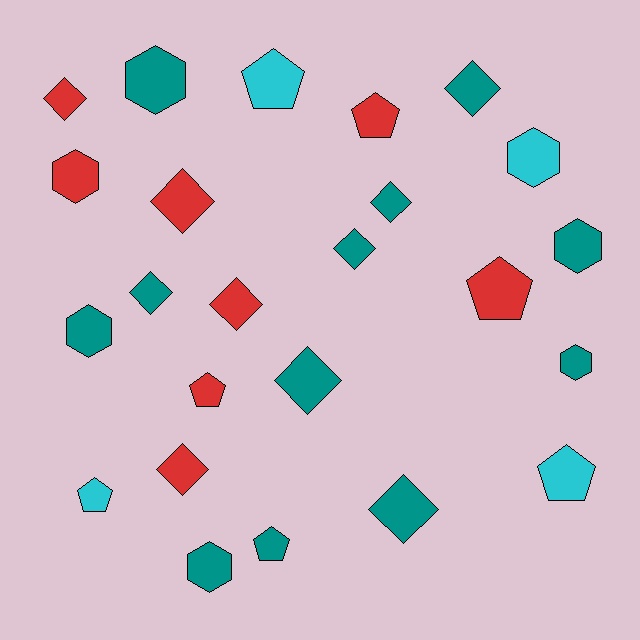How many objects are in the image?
There are 24 objects.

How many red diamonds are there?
There are 4 red diamonds.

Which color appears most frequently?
Teal, with 12 objects.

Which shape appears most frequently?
Diamond, with 10 objects.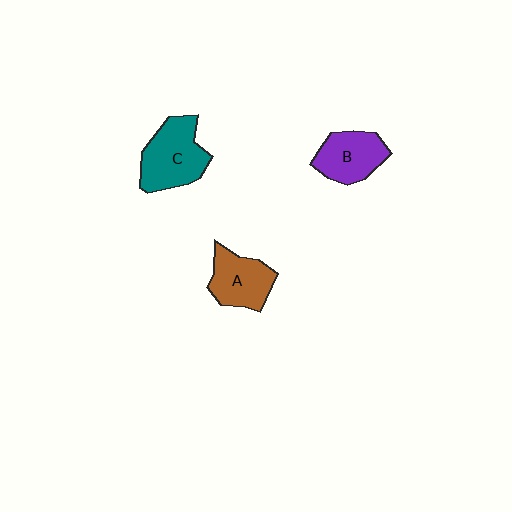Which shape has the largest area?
Shape C (teal).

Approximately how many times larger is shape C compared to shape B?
Approximately 1.3 times.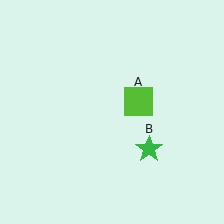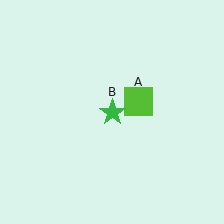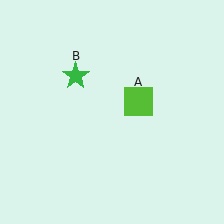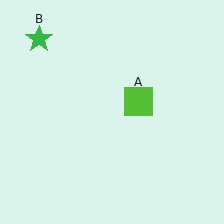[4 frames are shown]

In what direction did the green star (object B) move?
The green star (object B) moved up and to the left.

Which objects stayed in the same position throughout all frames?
Lime square (object A) remained stationary.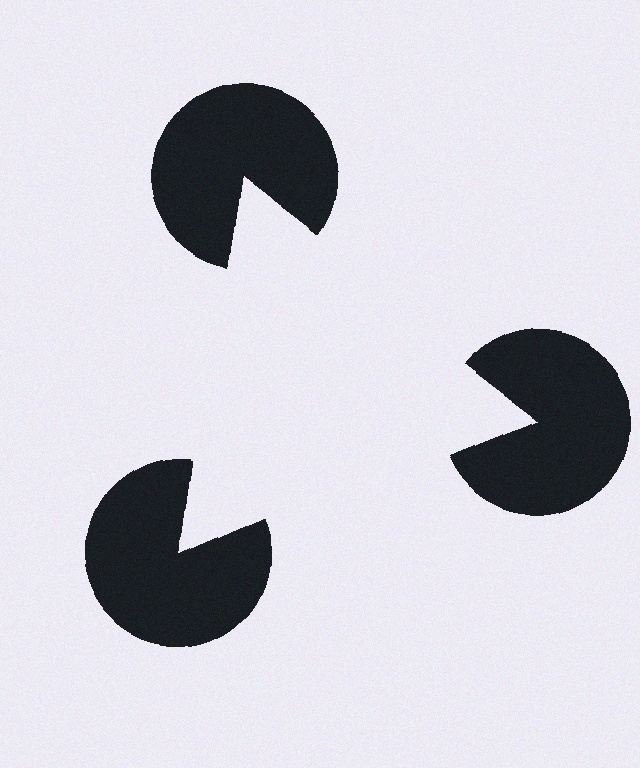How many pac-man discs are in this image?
There are 3 — one at each vertex of the illusory triangle.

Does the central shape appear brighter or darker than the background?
It typically appears slightly brighter than the background, even though no actual brightness change is drawn.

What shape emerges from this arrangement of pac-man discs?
An illusory triangle — its edges are inferred from the aligned wedge cuts in the pac-man discs, not physically drawn.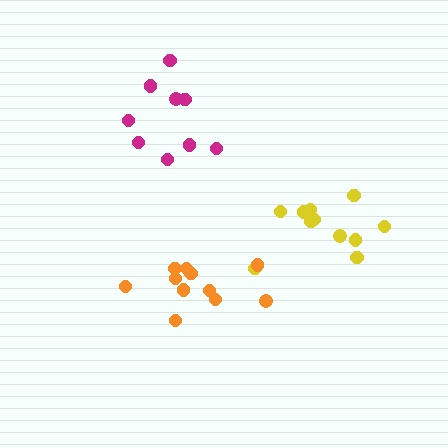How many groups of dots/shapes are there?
There are 3 groups.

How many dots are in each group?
Group 1: 11 dots, Group 2: 9 dots, Group 3: 11 dots (31 total).